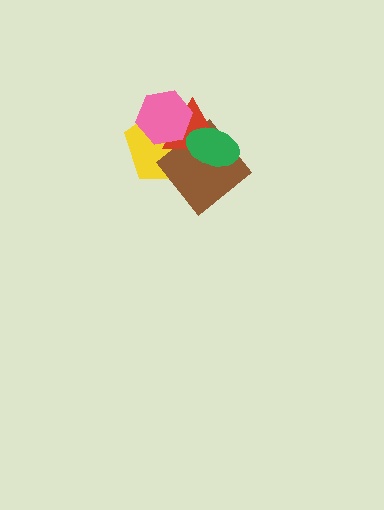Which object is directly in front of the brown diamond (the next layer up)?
The red triangle is directly in front of the brown diamond.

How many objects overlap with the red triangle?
4 objects overlap with the red triangle.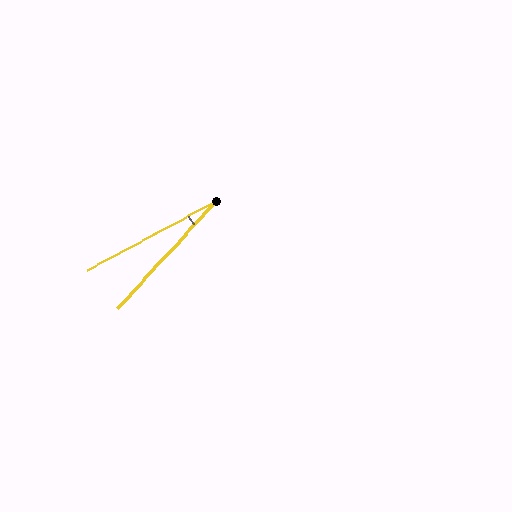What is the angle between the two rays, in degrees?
Approximately 19 degrees.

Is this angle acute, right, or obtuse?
It is acute.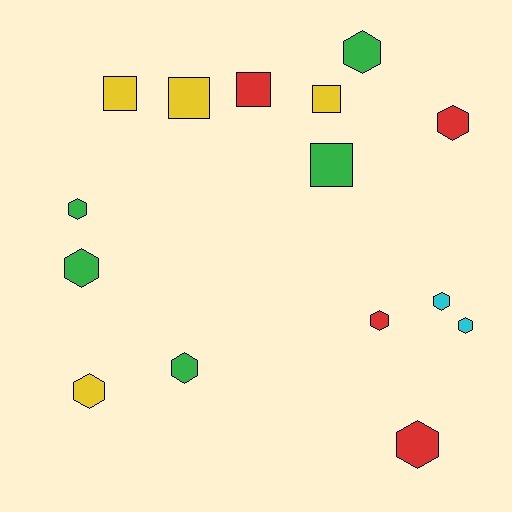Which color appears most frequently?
Green, with 5 objects.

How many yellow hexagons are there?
There is 1 yellow hexagon.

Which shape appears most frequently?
Hexagon, with 10 objects.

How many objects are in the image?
There are 15 objects.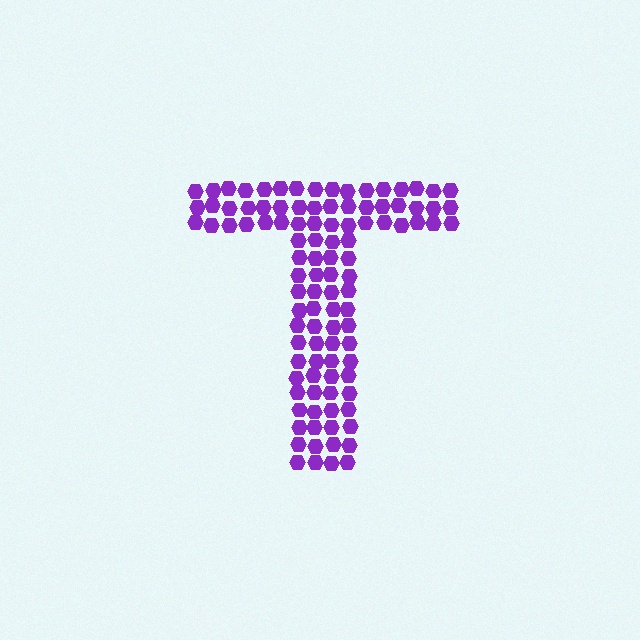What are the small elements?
The small elements are hexagons.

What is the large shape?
The large shape is the letter T.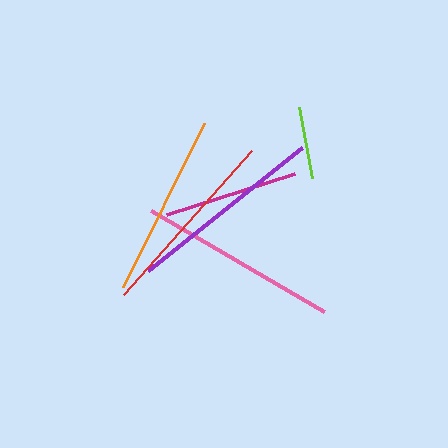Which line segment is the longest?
The pink line is the longest at approximately 200 pixels.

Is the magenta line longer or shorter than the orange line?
The orange line is longer than the magenta line.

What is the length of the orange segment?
The orange segment is approximately 182 pixels long.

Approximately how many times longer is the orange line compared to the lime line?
The orange line is approximately 2.5 times the length of the lime line.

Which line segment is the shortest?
The lime line is the shortest at approximately 72 pixels.